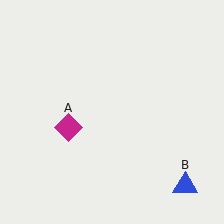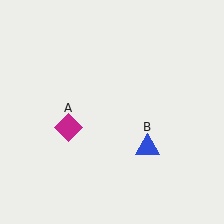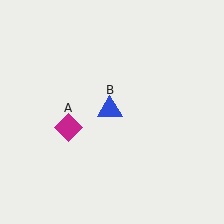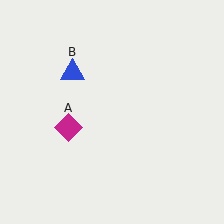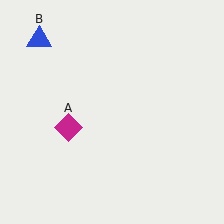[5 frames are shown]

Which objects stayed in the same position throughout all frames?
Magenta diamond (object A) remained stationary.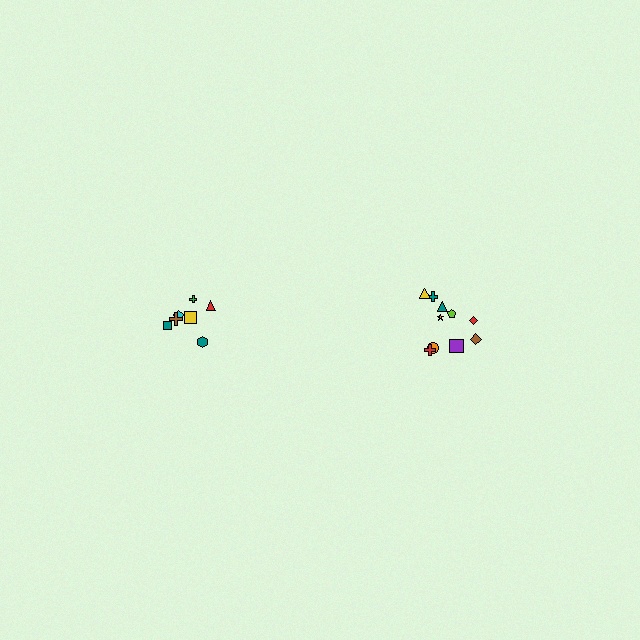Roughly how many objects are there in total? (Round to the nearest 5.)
Roughly 15 objects in total.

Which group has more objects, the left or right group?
The right group.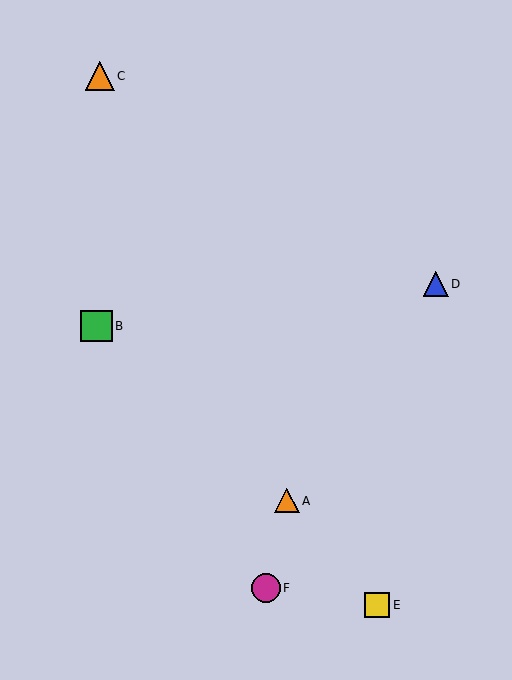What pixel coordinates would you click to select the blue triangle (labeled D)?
Click at (436, 284) to select the blue triangle D.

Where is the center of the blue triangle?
The center of the blue triangle is at (436, 284).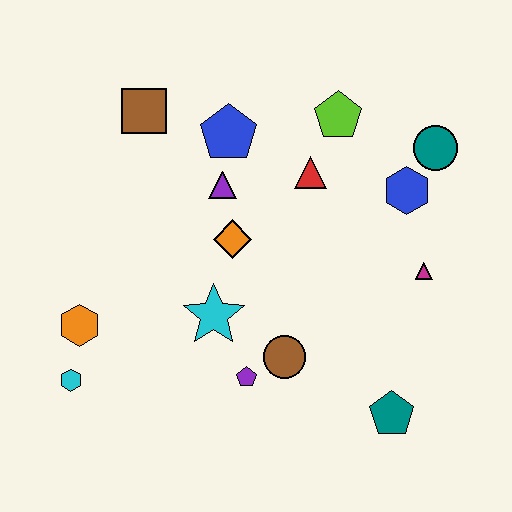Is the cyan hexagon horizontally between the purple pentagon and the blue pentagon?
No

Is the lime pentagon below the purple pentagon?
No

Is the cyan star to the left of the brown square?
No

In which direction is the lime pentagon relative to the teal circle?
The lime pentagon is to the left of the teal circle.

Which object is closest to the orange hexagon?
The cyan hexagon is closest to the orange hexagon.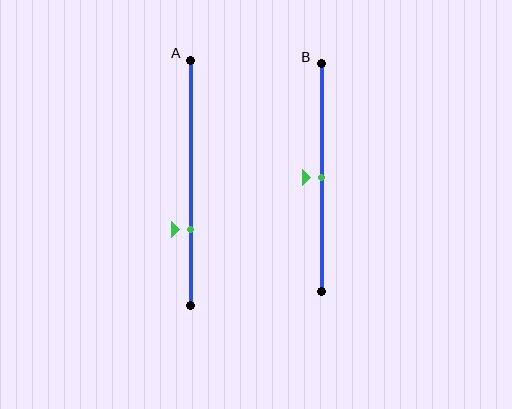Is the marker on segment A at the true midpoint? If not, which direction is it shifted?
No, the marker on segment A is shifted downward by about 19% of the segment length.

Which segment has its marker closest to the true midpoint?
Segment B has its marker closest to the true midpoint.